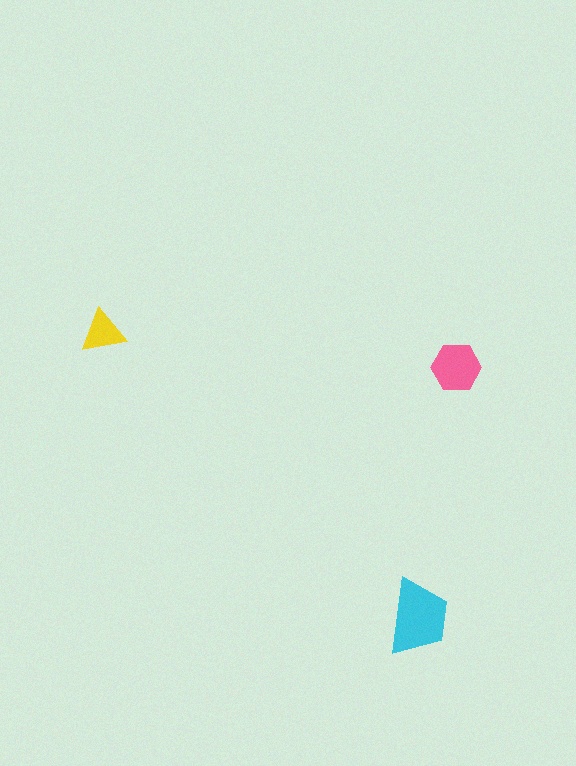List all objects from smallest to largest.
The yellow triangle, the pink hexagon, the cyan trapezoid.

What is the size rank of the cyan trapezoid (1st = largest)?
1st.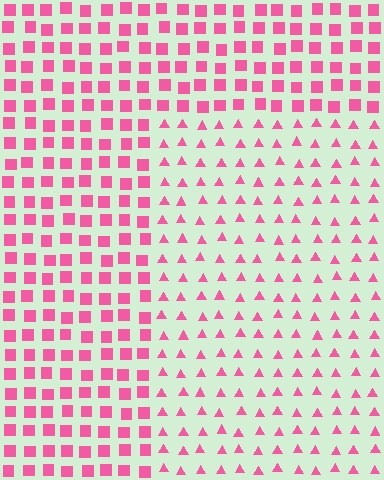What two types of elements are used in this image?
The image uses triangles inside the rectangle region and squares outside it.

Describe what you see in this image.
The image is filled with small pink elements arranged in a uniform grid. A rectangle-shaped region contains triangles, while the surrounding area contains squares. The boundary is defined purely by the change in element shape.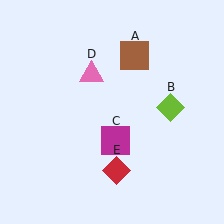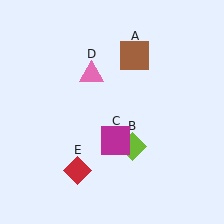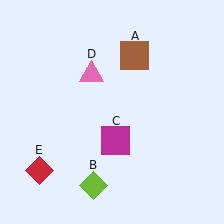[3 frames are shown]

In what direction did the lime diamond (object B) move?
The lime diamond (object B) moved down and to the left.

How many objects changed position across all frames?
2 objects changed position: lime diamond (object B), red diamond (object E).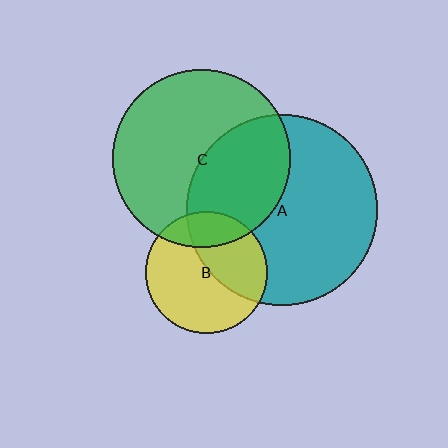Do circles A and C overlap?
Yes.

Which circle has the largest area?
Circle A (teal).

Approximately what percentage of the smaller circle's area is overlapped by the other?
Approximately 40%.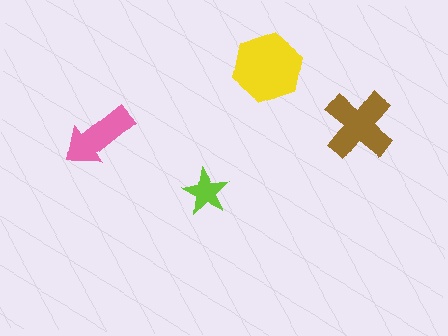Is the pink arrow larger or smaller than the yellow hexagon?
Smaller.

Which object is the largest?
The yellow hexagon.